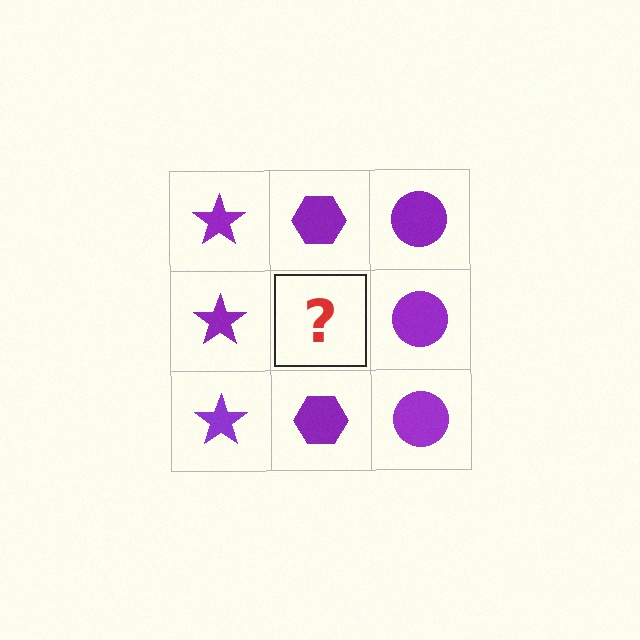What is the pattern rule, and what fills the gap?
The rule is that each column has a consistent shape. The gap should be filled with a purple hexagon.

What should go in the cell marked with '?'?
The missing cell should contain a purple hexagon.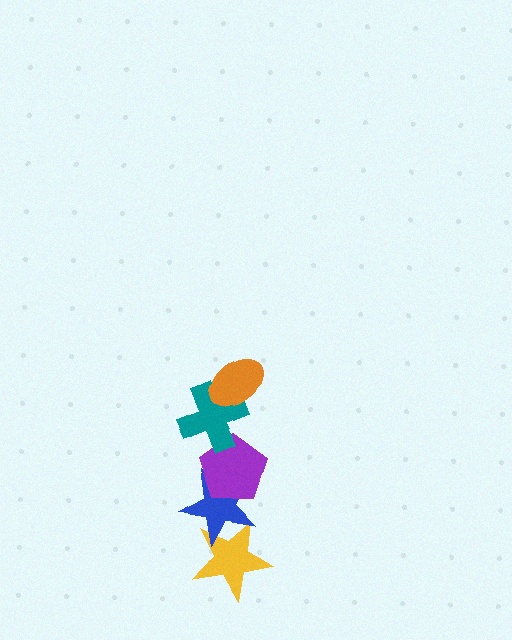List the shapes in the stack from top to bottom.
From top to bottom: the orange ellipse, the teal cross, the purple pentagon, the blue star, the yellow star.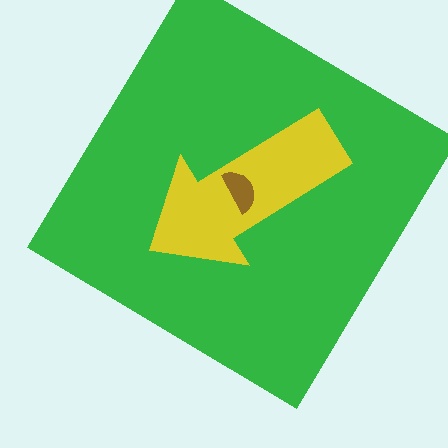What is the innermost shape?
The brown semicircle.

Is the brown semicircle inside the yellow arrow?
Yes.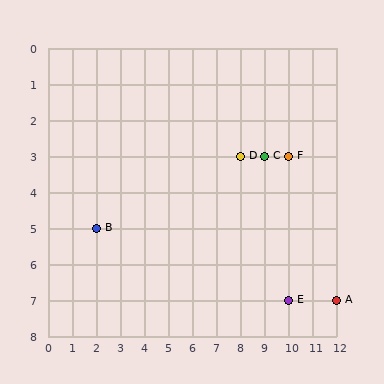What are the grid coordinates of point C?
Point C is at grid coordinates (9, 3).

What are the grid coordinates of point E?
Point E is at grid coordinates (10, 7).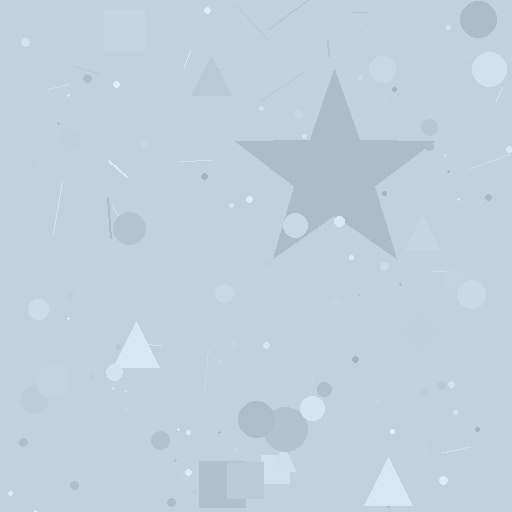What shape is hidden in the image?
A star is hidden in the image.